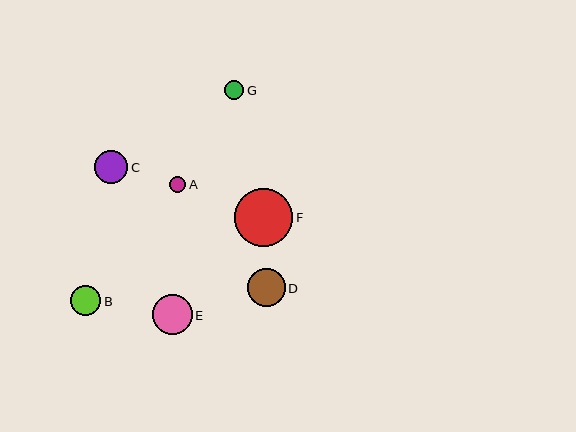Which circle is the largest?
Circle F is the largest with a size of approximately 58 pixels.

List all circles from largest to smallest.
From largest to smallest: F, E, D, C, B, G, A.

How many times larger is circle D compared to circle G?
Circle D is approximately 2.0 times the size of circle G.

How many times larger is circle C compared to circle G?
Circle C is approximately 1.7 times the size of circle G.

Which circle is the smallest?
Circle A is the smallest with a size of approximately 16 pixels.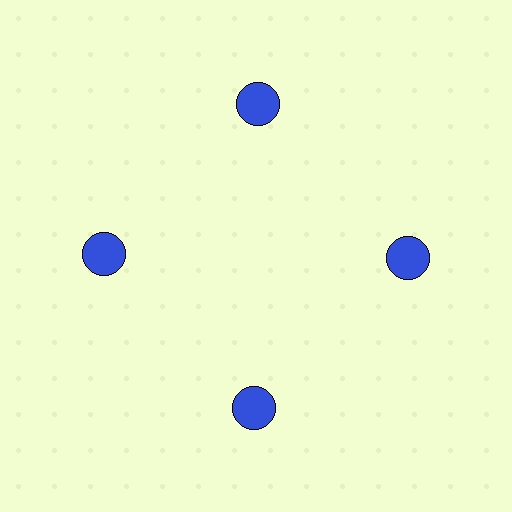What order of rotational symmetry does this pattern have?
This pattern has 4-fold rotational symmetry.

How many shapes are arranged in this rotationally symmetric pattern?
There are 4 shapes, arranged in 4 groups of 1.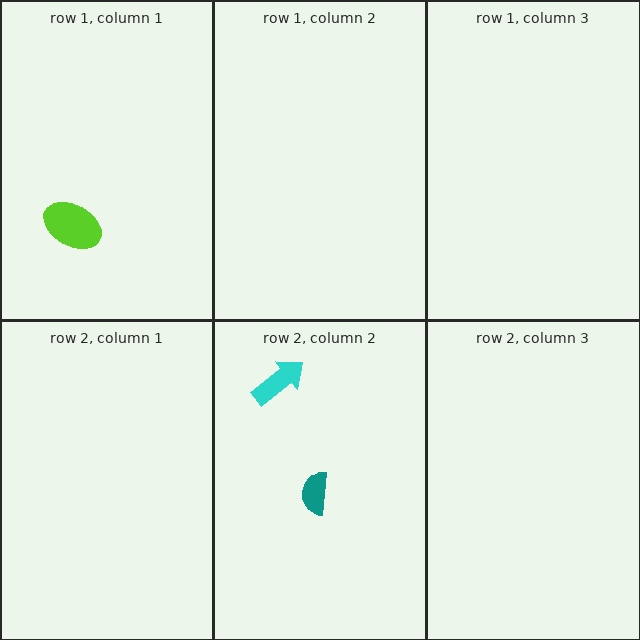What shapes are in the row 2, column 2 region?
The cyan arrow, the teal semicircle.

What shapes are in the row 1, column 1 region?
The lime ellipse.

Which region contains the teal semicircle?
The row 2, column 2 region.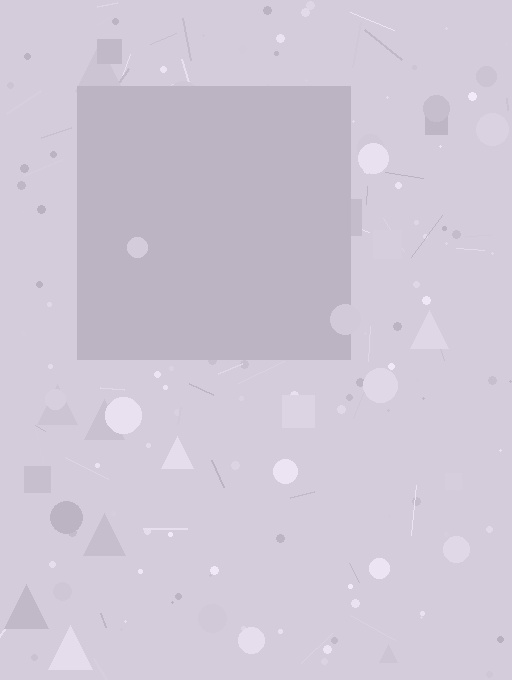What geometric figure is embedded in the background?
A square is embedded in the background.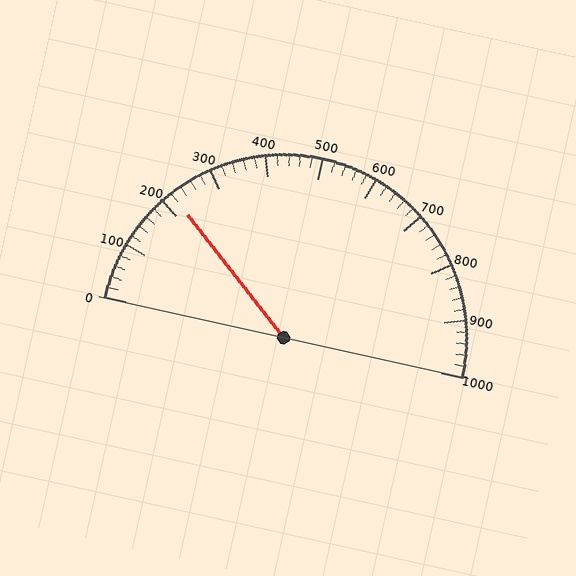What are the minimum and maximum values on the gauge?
The gauge ranges from 0 to 1000.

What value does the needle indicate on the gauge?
The needle indicates approximately 220.